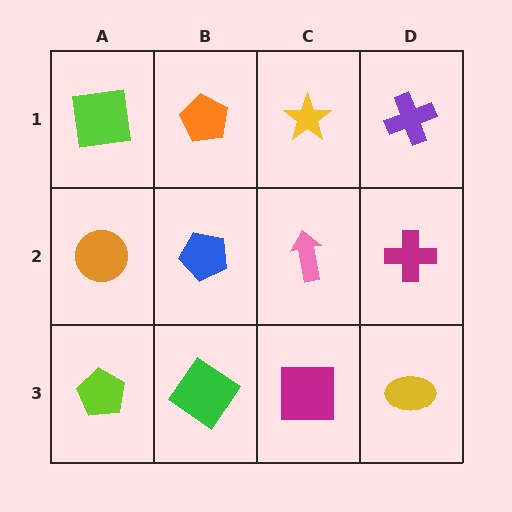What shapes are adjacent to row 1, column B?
A blue pentagon (row 2, column B), a lime square (row 1, column A), a yellow star (row 1, column C).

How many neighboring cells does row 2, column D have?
3.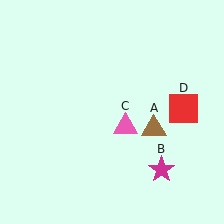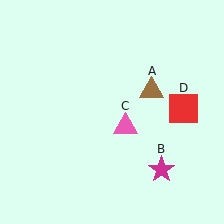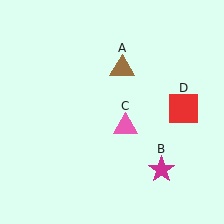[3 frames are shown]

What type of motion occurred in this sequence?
The brown triangle (object A) rotated counterclockwise around the center of the scene.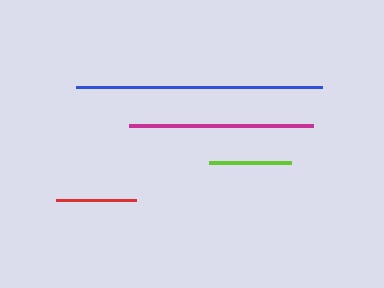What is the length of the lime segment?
The lime segment is approximately 82 pixels long.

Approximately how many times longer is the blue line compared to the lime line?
The blue line is approximately 3.0 times the length of the lime line.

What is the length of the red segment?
The red segment is approximately 80 pixels long.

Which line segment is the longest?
The blue line is the longest at approximately 245 pixels.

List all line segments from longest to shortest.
From longest to shortest: blue, magenta, lime, red.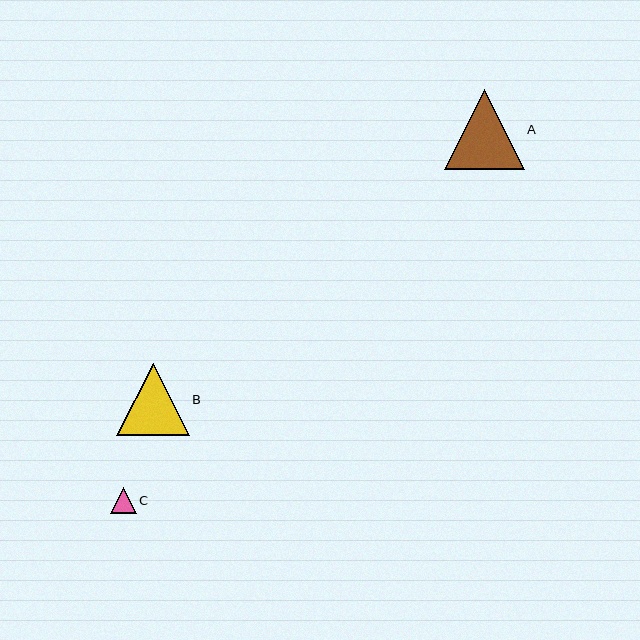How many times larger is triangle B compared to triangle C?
Triangle B is approximately 2.8 times the size of triangle C.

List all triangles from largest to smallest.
From largest to smallest: A, B, C.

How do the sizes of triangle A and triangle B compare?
Triangle A and triangle B are approximately the same size.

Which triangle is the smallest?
Triangle C is the smallest with a size of approximately 25 pixels.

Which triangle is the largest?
Triangle A is the largest with a size of approximately 79 pixels.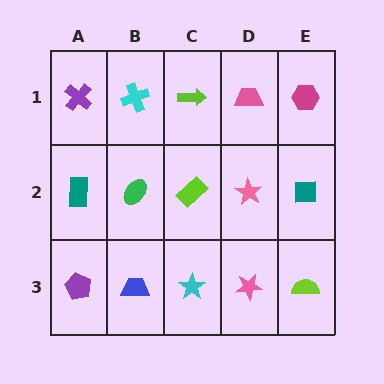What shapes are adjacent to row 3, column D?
A pink star (row 2, column D), a cyan star (row 3, column C), a lime semicircle (row 3, column E).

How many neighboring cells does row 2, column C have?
4.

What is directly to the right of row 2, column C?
A pink star.